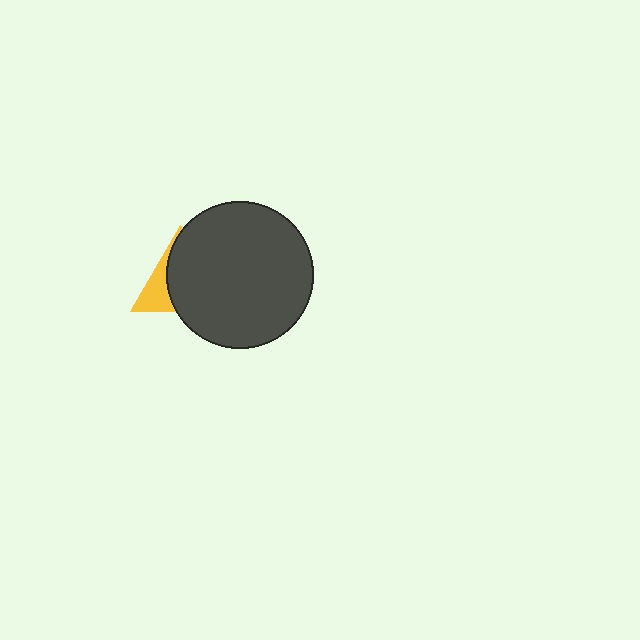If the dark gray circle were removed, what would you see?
You would see the complete yellow triangle.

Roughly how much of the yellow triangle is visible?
A small part of it is visible (roughly 31%).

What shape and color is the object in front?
The object in front is a dark gray circle.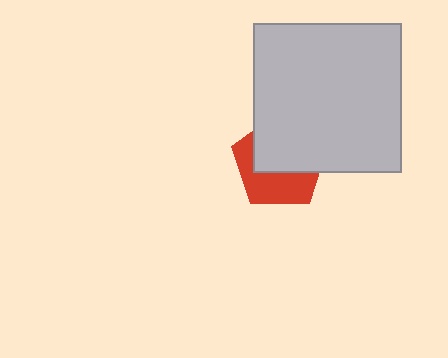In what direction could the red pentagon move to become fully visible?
The red pentagon could move toward the lower-left. That would shift it out from behind the light gray square entirely.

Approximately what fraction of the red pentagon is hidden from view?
Roughly 55% of the red pentagon is hidden behind the light gray square.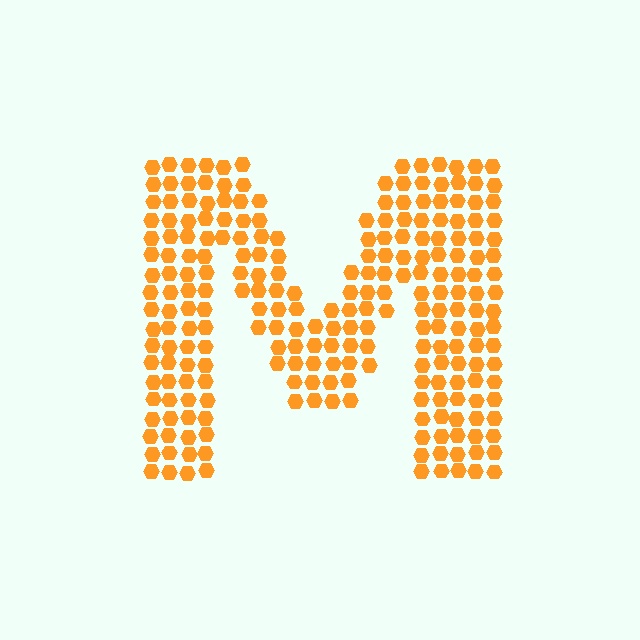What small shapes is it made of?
It is made of small hexagons.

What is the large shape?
The large shape is the letter M.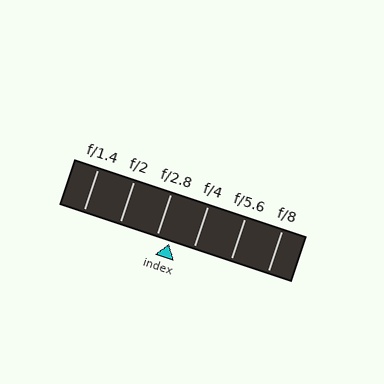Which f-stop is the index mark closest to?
The index mark is closest to f/2.8.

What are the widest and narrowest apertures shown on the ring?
The widest aperture shown is f/1.4 and the narrowest is f/8.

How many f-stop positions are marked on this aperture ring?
There are 6 f-stop positions marked.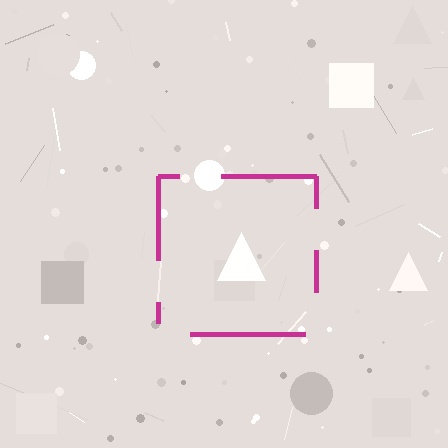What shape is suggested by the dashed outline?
The dashed outline suggests a square.